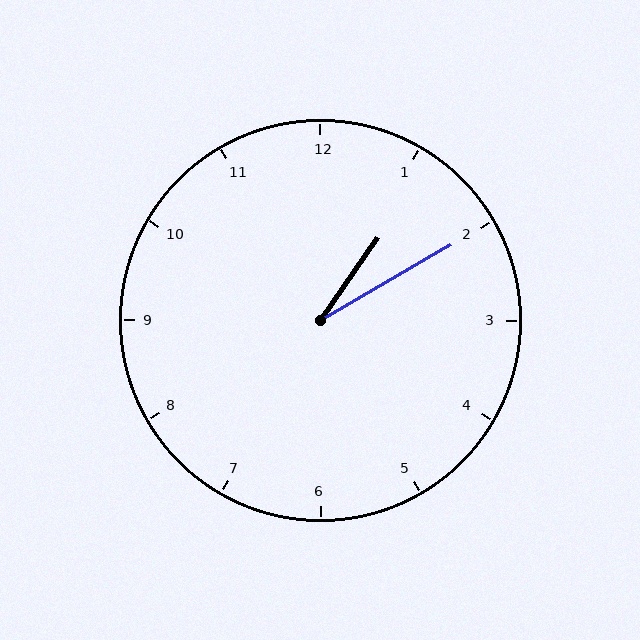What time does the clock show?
1:10.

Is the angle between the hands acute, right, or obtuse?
It is acute.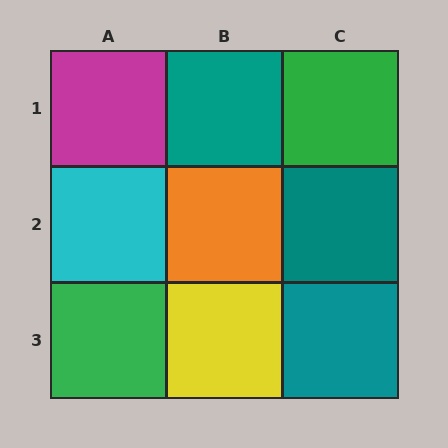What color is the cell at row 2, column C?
Teal.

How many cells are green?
2 cells are green.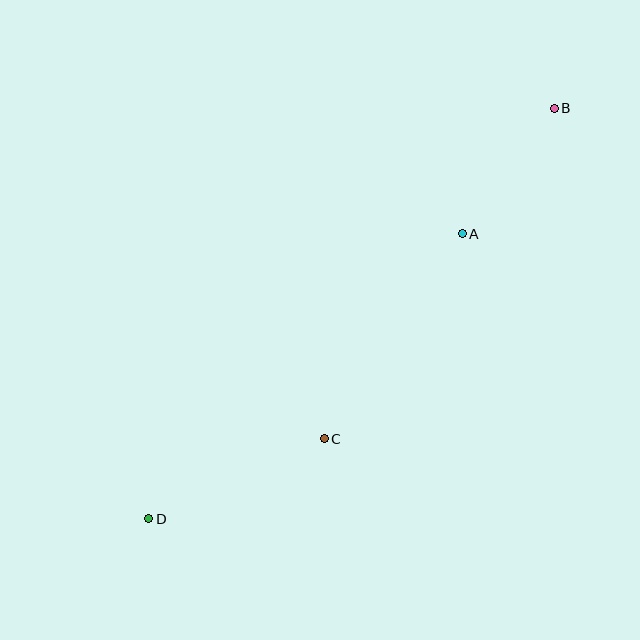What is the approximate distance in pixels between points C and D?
The distance between C and D is approximately 193 pixels.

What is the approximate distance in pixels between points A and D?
The distance between A and D is approximately 424 pixels.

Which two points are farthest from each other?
Points B and D are farthest from each other.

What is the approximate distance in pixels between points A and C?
The distance between A and C is approximately 247 pixels.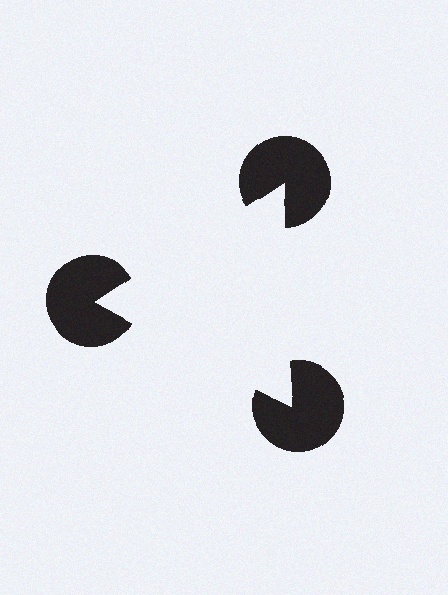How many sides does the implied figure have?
3 sides.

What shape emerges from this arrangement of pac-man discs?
An illusory triangle — its edges are inferred from the aligned wedge cuts in the pac-man discs, not physically drawn.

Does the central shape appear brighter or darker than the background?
It typically appears slightly brighter than the background, even though no actual brightness change is drawn.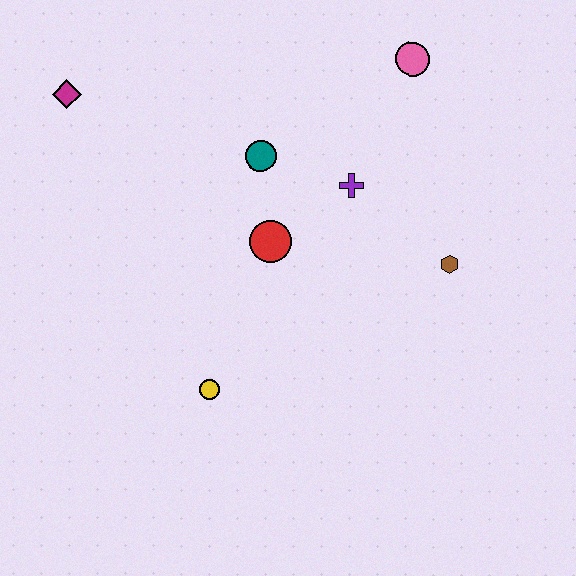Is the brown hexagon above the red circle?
No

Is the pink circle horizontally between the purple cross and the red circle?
No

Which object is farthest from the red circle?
The magenta diamond is farthest from the red circle.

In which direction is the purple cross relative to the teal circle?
The purple cross is to the right of the teal circle.